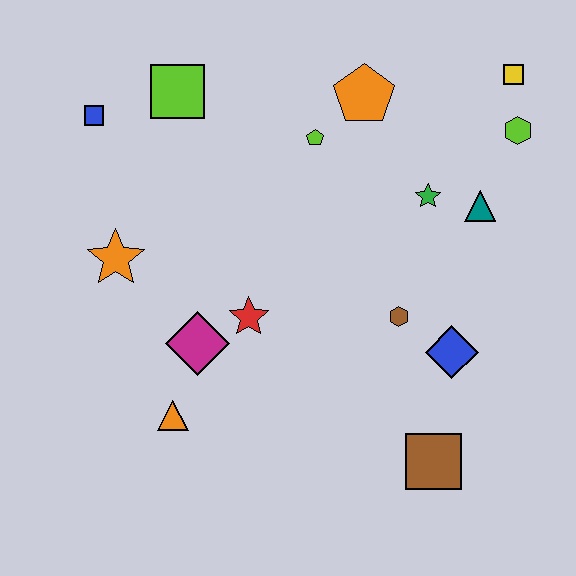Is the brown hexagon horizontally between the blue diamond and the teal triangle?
No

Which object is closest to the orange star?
The magenta diamond is closest to the orange star.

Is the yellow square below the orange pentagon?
No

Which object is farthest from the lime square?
The brown square is farthest from the lime square.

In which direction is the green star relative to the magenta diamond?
The green star is to the right of the magenta diamond.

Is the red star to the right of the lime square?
Yes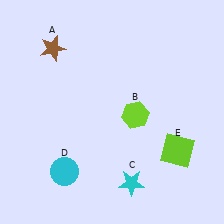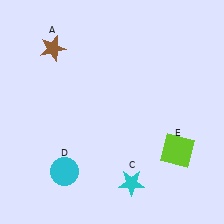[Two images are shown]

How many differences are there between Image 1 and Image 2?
There is 1 difference between the two images.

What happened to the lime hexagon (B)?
The lime hexagon (B) was removed in Image 2. It was in the bottom-right area of Image 1.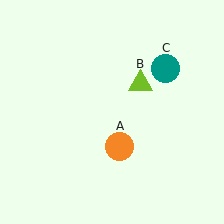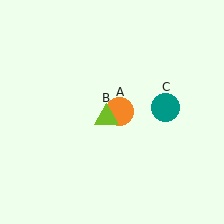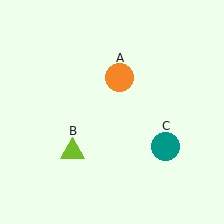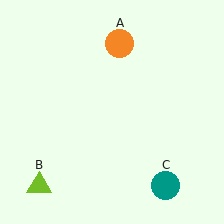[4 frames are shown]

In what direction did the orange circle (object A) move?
The orange circle (object A) moved up.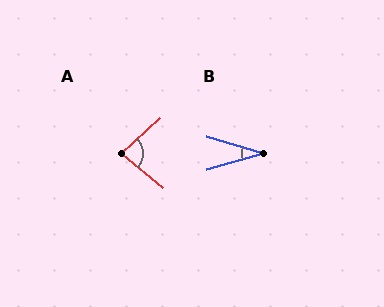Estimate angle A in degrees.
Approximately 82 degrees.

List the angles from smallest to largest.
B (33°), A (82°).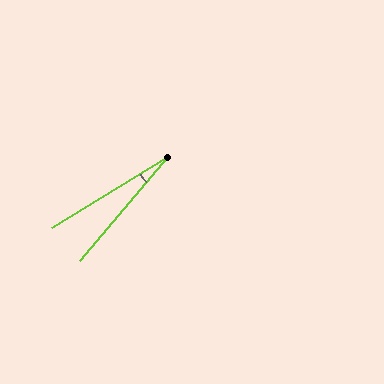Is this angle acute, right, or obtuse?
It is acute.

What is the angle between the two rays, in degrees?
Approximately 18 degrees.